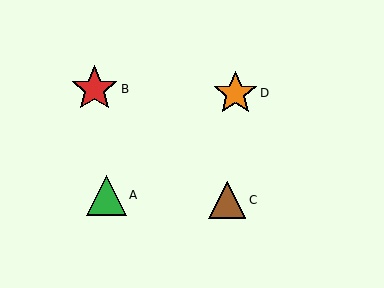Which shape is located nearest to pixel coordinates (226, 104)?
The orange star (labeled D) at (235, 93) is nearest to that location.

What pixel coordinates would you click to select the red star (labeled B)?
Click at (95, 89) to select the red star B.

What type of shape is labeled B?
Shape B is a red star.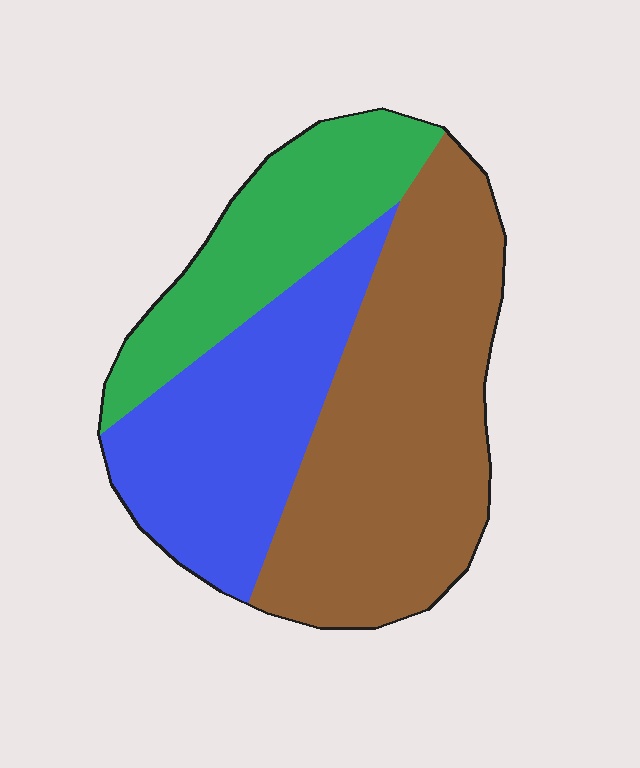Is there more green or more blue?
Blue.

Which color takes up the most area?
Brown, at roughly 45%.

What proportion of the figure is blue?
Blue covers roughly 30% of the figure.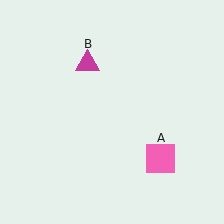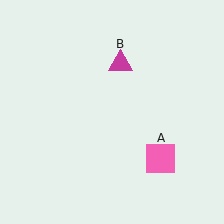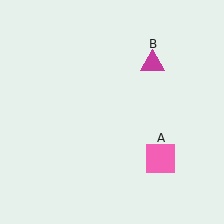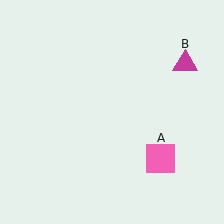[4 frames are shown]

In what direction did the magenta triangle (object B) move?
The magenta triangle (object B) moved right.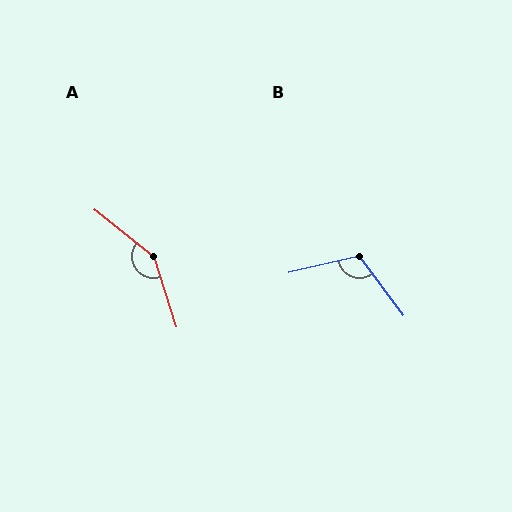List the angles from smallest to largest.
B (114°), A (146°).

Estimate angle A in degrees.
Approximately 146 degrees.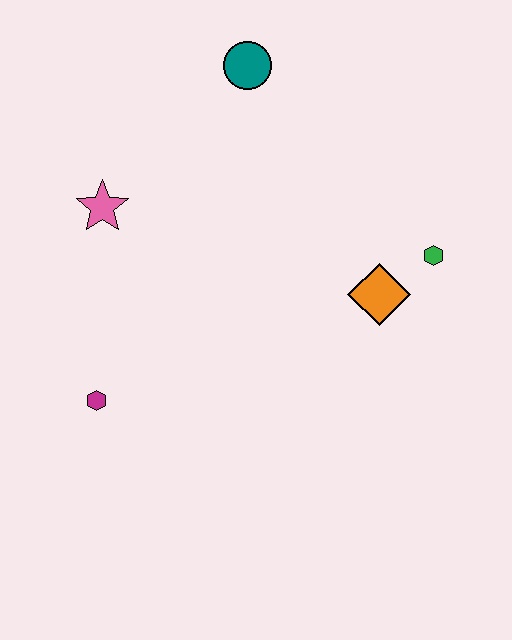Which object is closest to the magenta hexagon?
The pink star is closest to the magenta hexagon.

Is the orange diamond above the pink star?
No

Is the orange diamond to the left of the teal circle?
No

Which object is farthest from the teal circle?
The magenta hexagon is farthest from the teal circle.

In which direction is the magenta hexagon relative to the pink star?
The magenta hexagon is below the pink star.